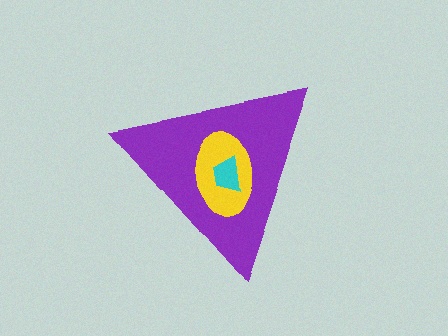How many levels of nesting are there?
3.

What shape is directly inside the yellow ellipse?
The cyan trapezoid.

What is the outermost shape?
The purple triangle.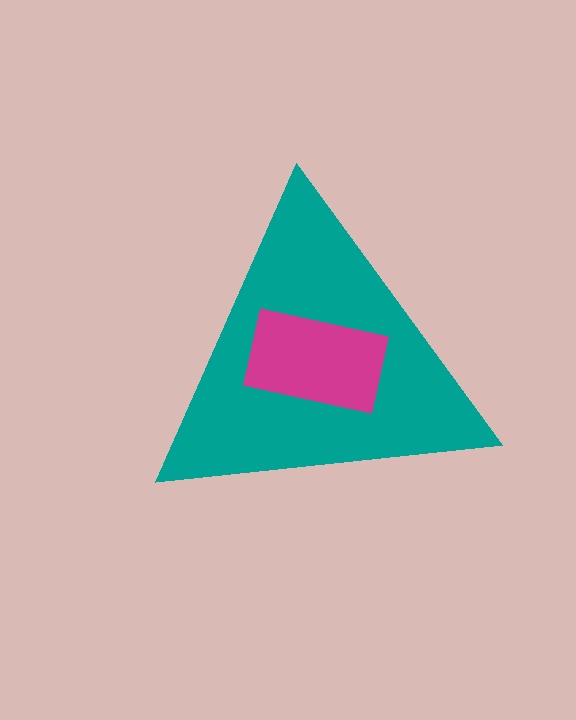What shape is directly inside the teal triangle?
The magenta rectangle.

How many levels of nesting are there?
2.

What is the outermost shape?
The teal triangle.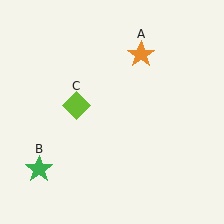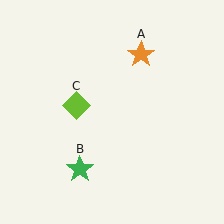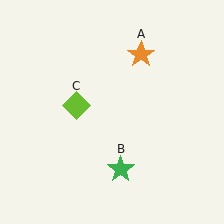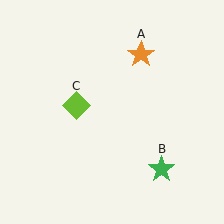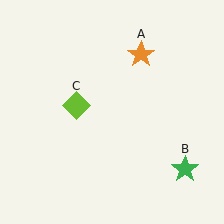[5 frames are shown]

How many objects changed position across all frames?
1 object changed position: green star (object B).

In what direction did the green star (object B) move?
The green star (object B) moved right.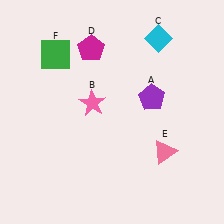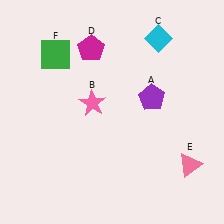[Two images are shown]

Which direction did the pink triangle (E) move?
The pink triangle (E) moved right.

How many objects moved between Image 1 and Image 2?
1 object moved between the two images.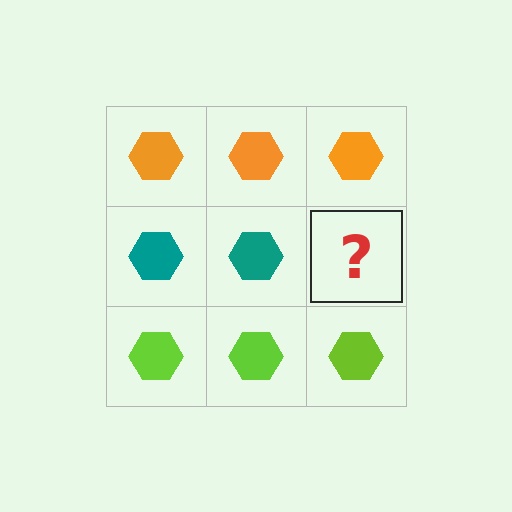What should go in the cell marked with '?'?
The missing cell should contain a teal hexagon.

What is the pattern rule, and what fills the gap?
The rule is that each row has a consistent color. The gap should be filled with a teal hexagon.